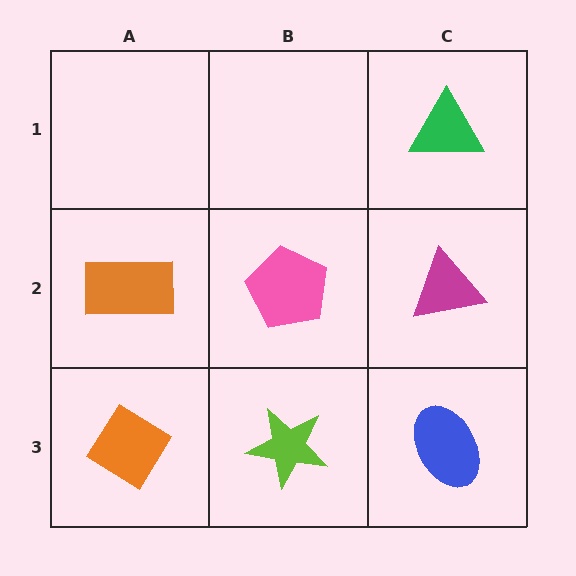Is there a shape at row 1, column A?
No, that cell is empty.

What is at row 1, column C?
A green triangle.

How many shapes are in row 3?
3 shapes.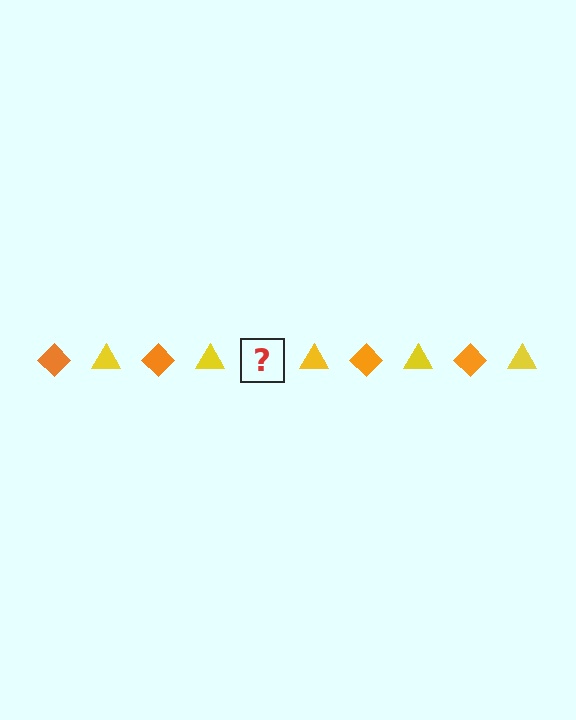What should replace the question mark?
The question mark should be replaced with an orange diamond.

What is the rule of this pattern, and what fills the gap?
The rule is that the pattern alternates between orange diamond and yellow triangle. The gap should be filled with an orange diamond.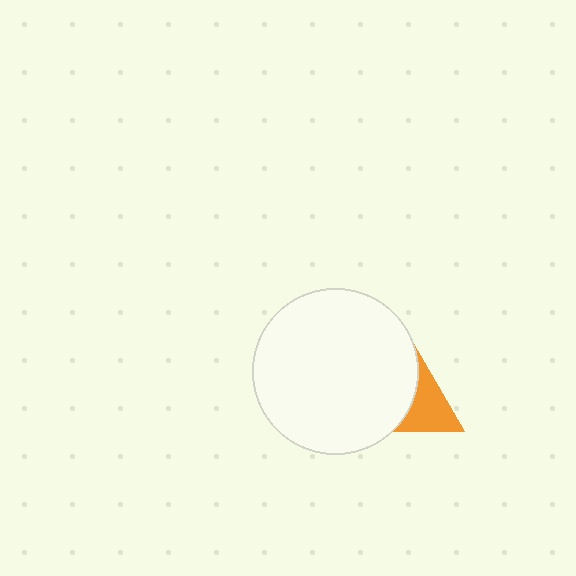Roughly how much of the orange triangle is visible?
A small part of it is visible (roughly 35%).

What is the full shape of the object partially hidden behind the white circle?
The partially hidden object is an orange triangle.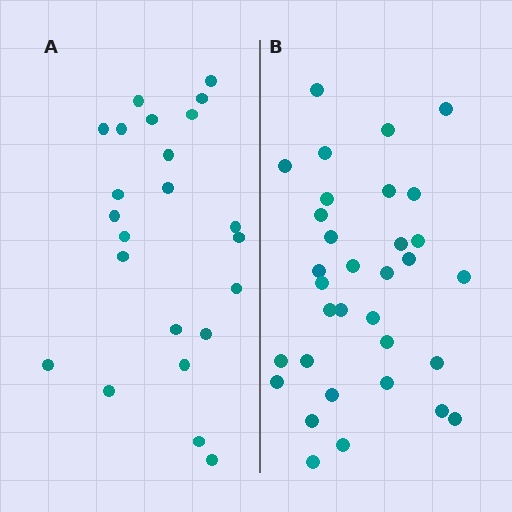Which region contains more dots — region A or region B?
Region B (the right region) has more dots.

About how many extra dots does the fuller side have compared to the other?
Region B has roughly 10 or so more dots than region A.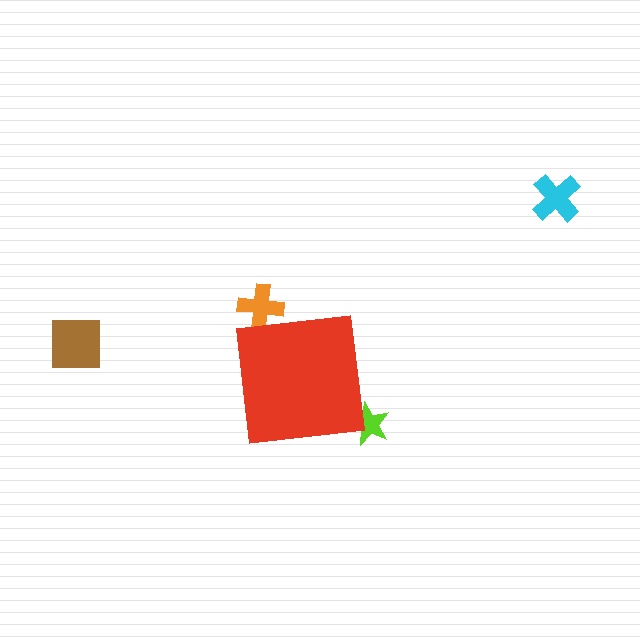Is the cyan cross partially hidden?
No, the cyan cross is fully visible.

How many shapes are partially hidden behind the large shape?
2 shapes are partially hidden.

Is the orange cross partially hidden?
Yes, the orange cross is partially hidden behind the red square.